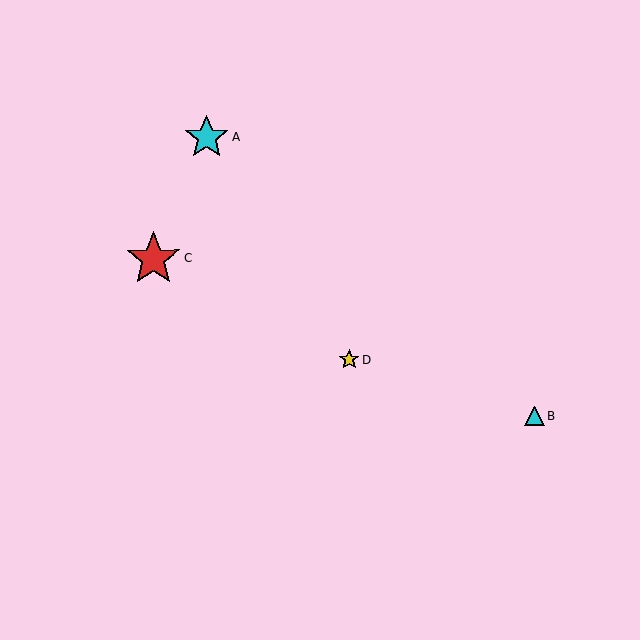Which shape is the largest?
The red star (labeled C) is the largest.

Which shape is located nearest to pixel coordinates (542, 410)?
The cyan triangle (labeled B) at (535, 416) is nearest to that location.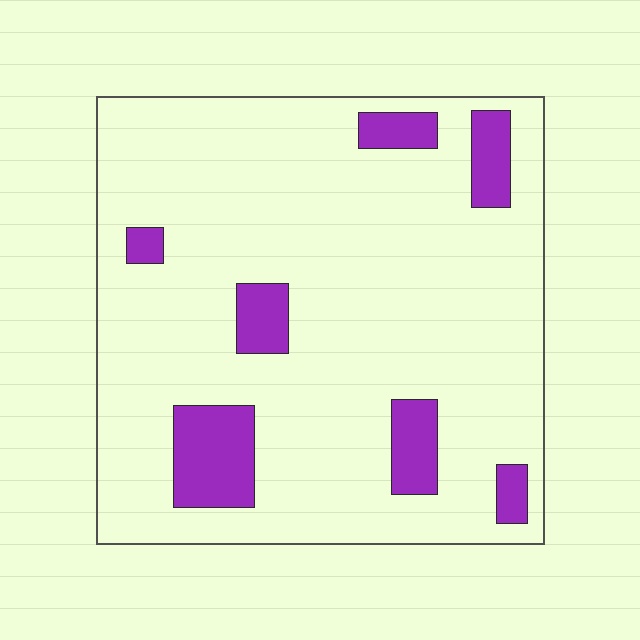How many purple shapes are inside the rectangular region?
7.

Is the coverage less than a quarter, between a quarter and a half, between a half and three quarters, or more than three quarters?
Less than a quarter.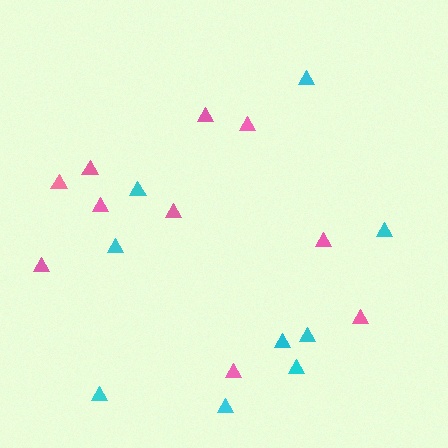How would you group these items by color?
There are 2 groups: one group of cyan triangles (9) and one group of pink triangles (10).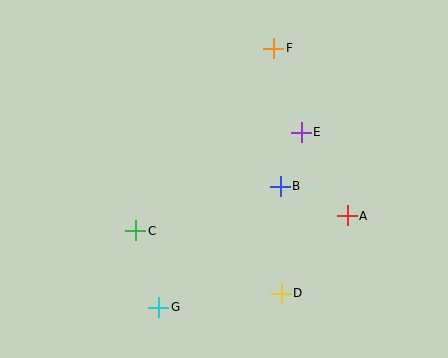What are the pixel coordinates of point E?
Point E is at (301, 132).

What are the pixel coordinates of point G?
Point G is at (159, 307).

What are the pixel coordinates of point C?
Point C is at (136, 231).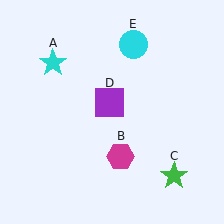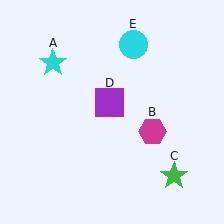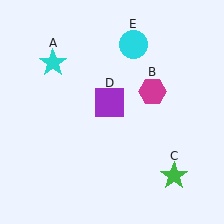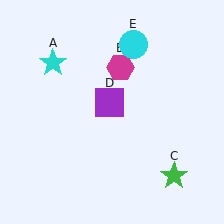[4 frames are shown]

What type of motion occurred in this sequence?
The magenta hexagon (object B) rotated counterclockwise around the center of the scene.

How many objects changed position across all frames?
1 object changed position: magenta hexagon (object B).